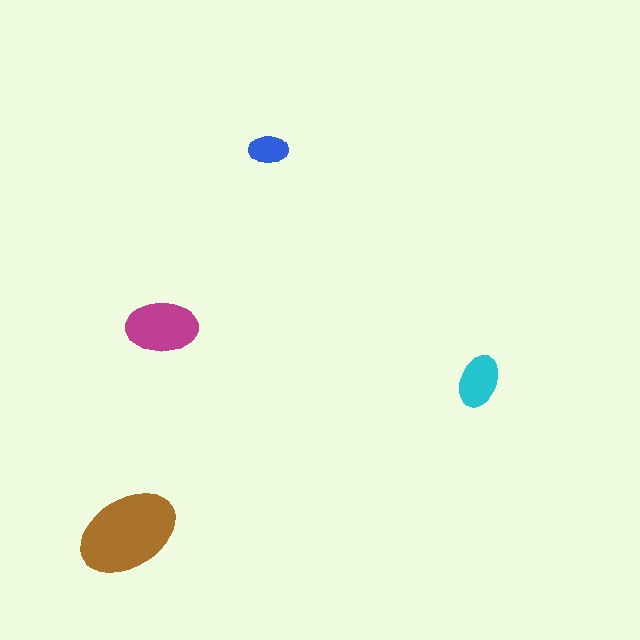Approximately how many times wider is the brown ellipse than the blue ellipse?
About 2.5 times wider.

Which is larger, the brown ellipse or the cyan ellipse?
The brown one.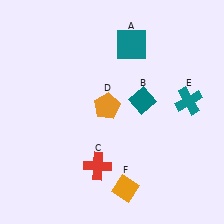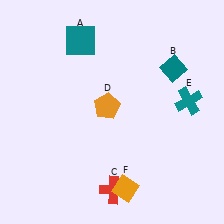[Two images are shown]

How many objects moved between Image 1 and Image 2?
3 objects moved between the two images.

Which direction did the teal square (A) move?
The teal square (A) moved left.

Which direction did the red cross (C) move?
The red cross (C) moved down.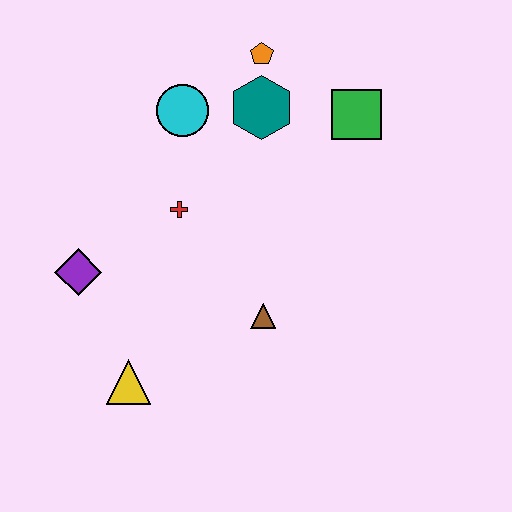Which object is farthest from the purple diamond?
The green square is farthest from the purple diamond.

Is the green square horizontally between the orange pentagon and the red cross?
No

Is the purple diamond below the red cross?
Yes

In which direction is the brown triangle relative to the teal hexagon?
The brown triangle is below the teal hexagon.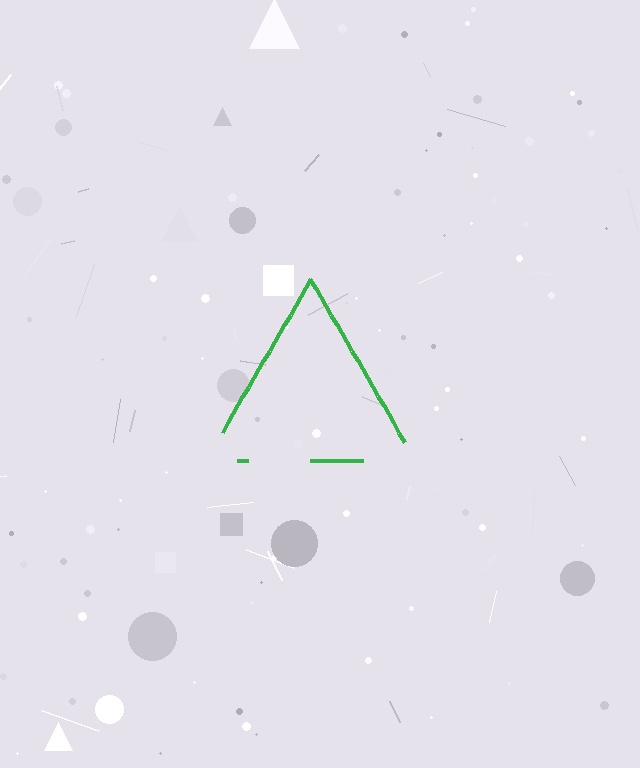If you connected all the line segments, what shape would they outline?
They would outline a triangle.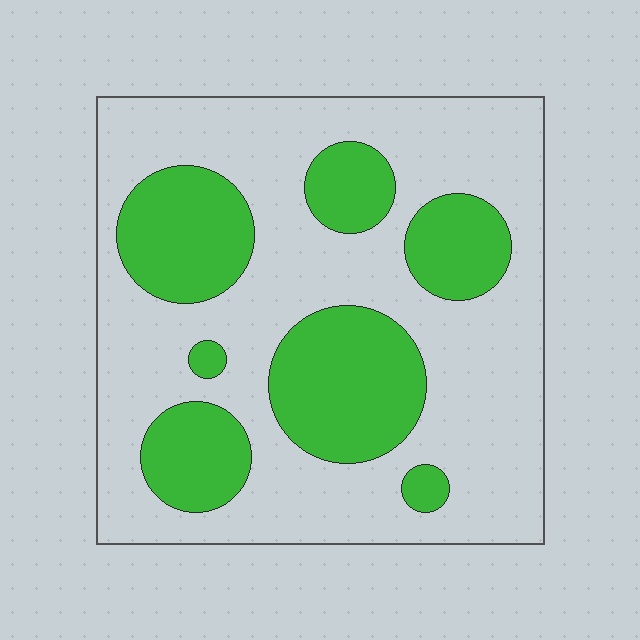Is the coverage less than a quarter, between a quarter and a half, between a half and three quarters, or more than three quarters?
Between a quarter and a half.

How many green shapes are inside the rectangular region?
7.